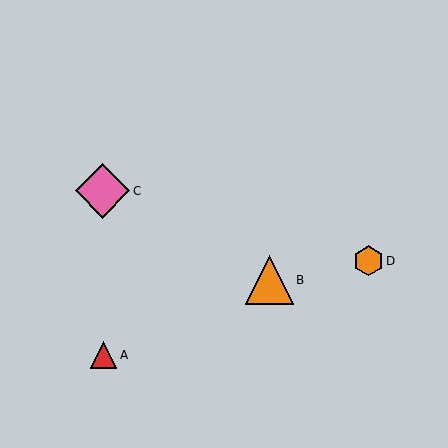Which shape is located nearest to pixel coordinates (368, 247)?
The orange hexagon (labeled D) at (368, 261) is nearest to that location.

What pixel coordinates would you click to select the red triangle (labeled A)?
Click at (104, 355) to select the red triangle A.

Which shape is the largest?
The pink diamond (labeled C) is the largest.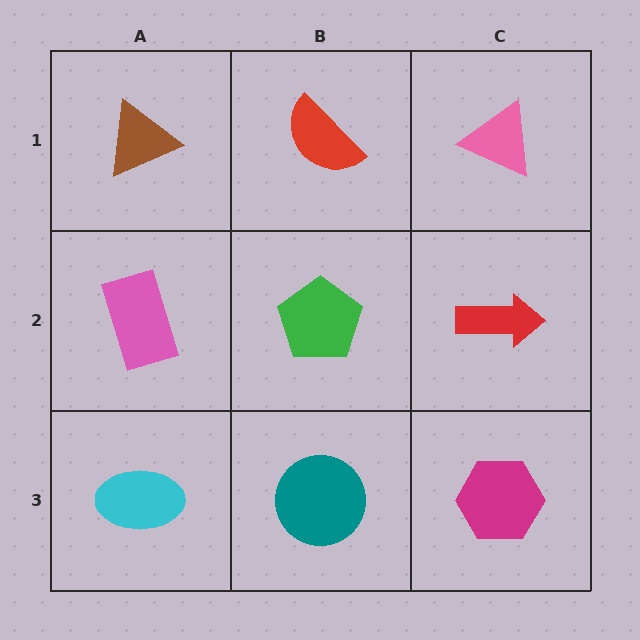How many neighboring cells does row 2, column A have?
3.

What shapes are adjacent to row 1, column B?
A green pentagon (row 2, column B), a brown triangle (row 1, column A), a pink triangle (row 1, column C).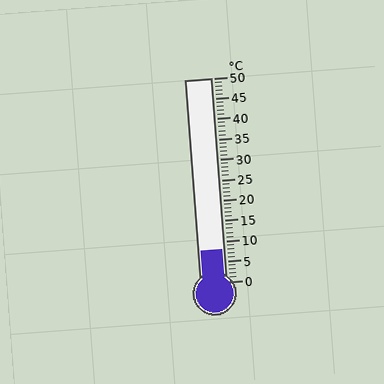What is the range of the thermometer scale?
The thermometer scale ranges from 0°C to 50°C.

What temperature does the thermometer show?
The thermometer shows approximately 8°C.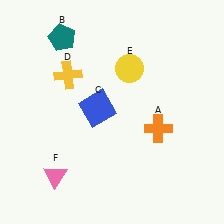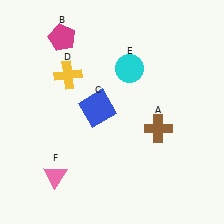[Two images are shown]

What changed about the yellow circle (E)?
In Image 1, E is yellow. In Image 2, it changed to cyan.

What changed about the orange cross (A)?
In Image 1, A is orange. In Image 2, it changed to brown.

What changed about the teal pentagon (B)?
In Image 1, B is teal. In Image 2, it changed to magenta.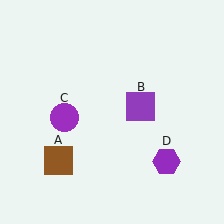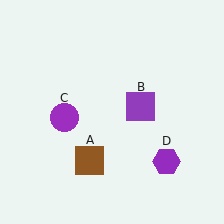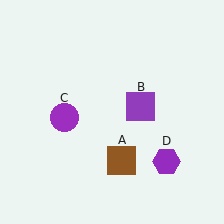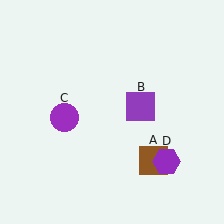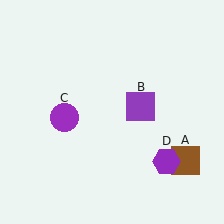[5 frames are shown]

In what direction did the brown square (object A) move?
The brown square (object A) moved right.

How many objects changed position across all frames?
1 object changed position: brown square (object A).